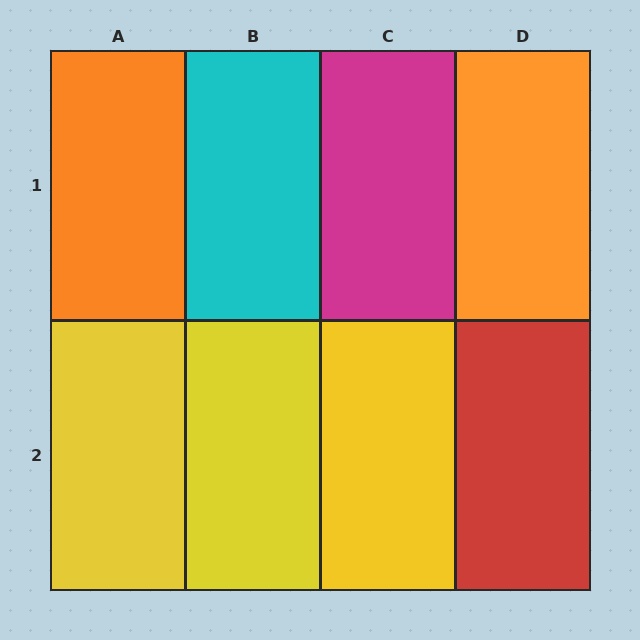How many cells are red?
1 cell is red.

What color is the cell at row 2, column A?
Yellow.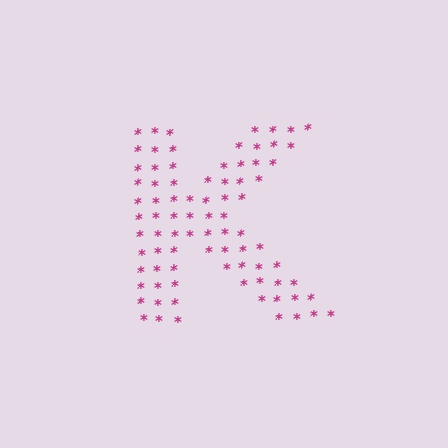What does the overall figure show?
The overall figure shows the letter K.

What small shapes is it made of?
It is made of small asterisks.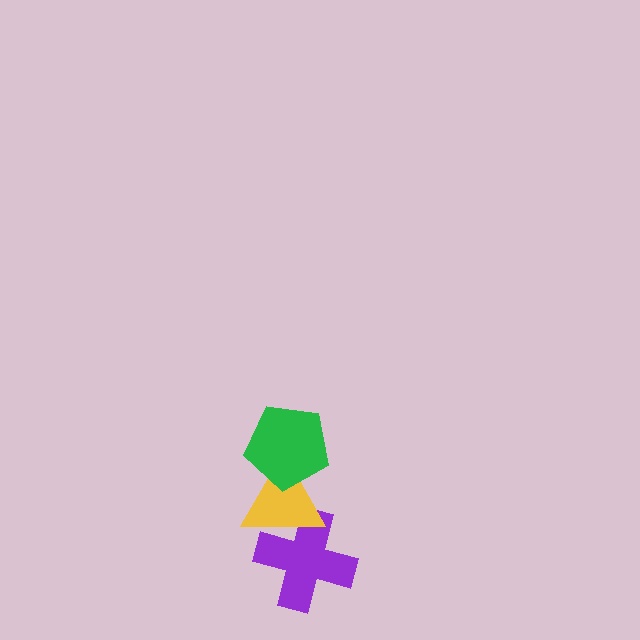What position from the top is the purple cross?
The purple cross is 3rd from the top.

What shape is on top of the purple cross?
The yellow triangle is on top of the purple cross.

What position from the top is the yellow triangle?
The yellow triangle is 2nd from the top.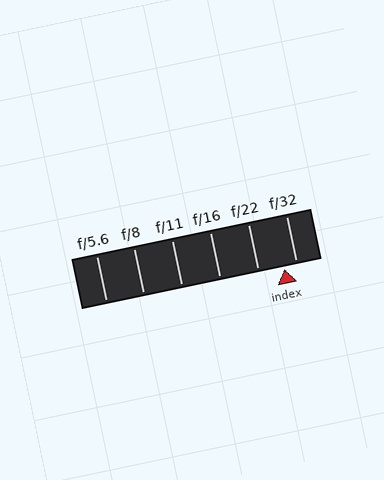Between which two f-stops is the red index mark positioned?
The index mark is between f/22 and f/32.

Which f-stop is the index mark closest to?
The index mark is closest to f/32.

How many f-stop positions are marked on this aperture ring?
There are 6 f-stop positions marked.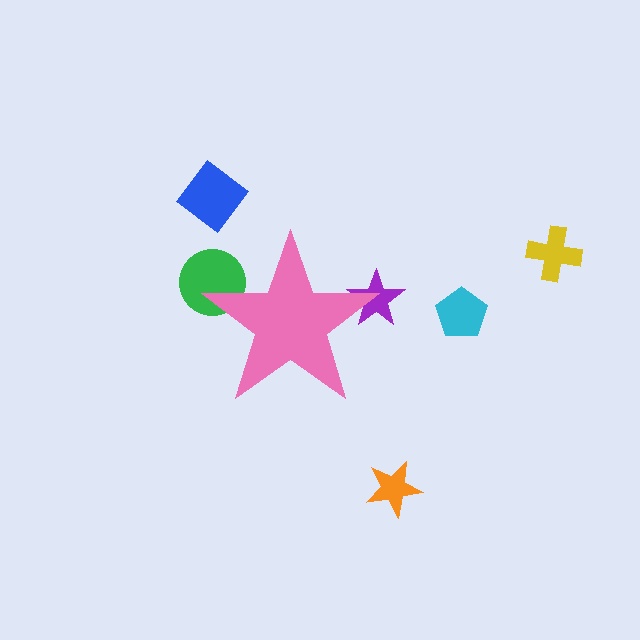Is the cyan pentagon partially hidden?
No, the cyan pentagon is fully visible.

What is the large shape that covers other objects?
A pink star.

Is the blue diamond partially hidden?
No, the blue diamond is fully visible.